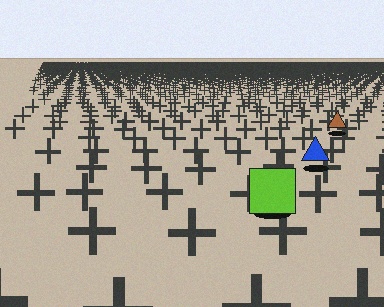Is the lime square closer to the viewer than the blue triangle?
Yes. The lime square is closer — you can tell from the texture gradient: the ground texture is coarser near it.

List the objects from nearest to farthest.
From nearest to farthest: the lime square, the blue triangle, the brown triangle.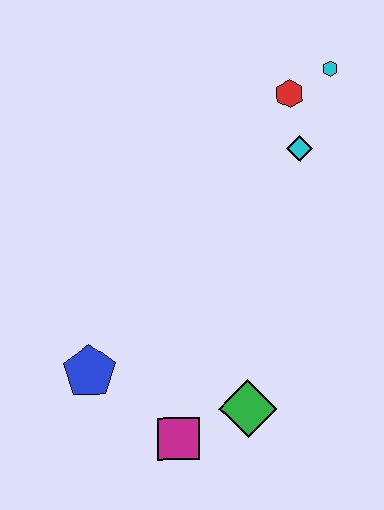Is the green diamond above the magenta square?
Yes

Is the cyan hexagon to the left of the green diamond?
No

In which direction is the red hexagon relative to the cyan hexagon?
The red hexagon is to the left of the cyan hexagon.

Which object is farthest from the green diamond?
The cyan hexagon is farthest from the green diamond.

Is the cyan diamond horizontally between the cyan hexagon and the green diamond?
Yes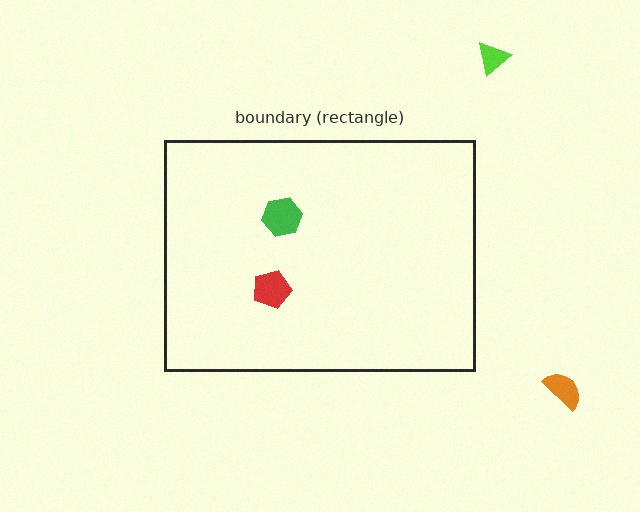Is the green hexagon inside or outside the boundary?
Inside.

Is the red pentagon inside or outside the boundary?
Inside.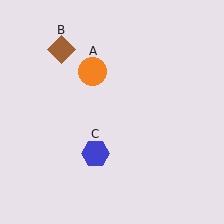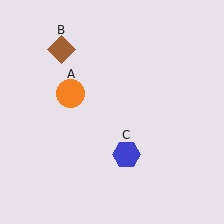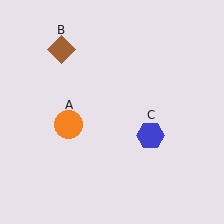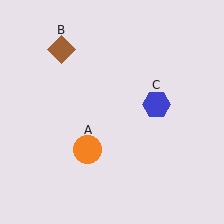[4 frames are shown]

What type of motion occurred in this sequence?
The orange circle (object A), blue hexagon (object C) rotated counterclockwise around the center of the scene.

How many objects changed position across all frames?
2 objects changed position: orange circle (object A), blue hexagon (object C).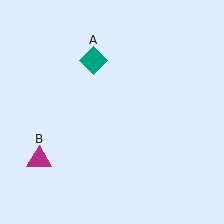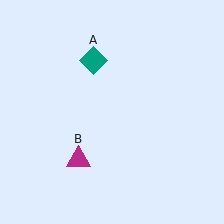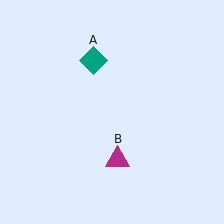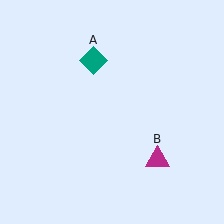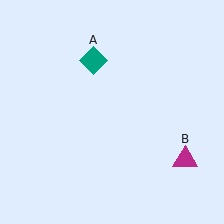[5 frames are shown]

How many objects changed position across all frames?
1 object changed position: magenta triangle (object B).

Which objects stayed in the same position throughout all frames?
Teal diamond (object A) remained stationary.